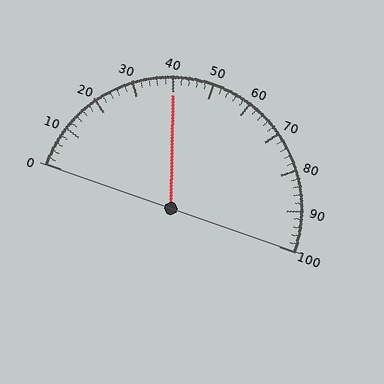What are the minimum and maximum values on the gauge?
The gauge ranges from 0 to 100.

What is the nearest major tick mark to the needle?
The nearest major tick mark is 40.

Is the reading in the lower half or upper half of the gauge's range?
The reading is in the lower half of the range (0 to 100).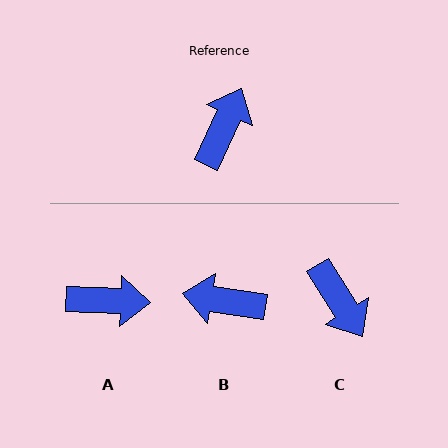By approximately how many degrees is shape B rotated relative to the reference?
Approximately 106 degrees counter-clockwise.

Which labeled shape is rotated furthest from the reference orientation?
C, about 123 degrees away.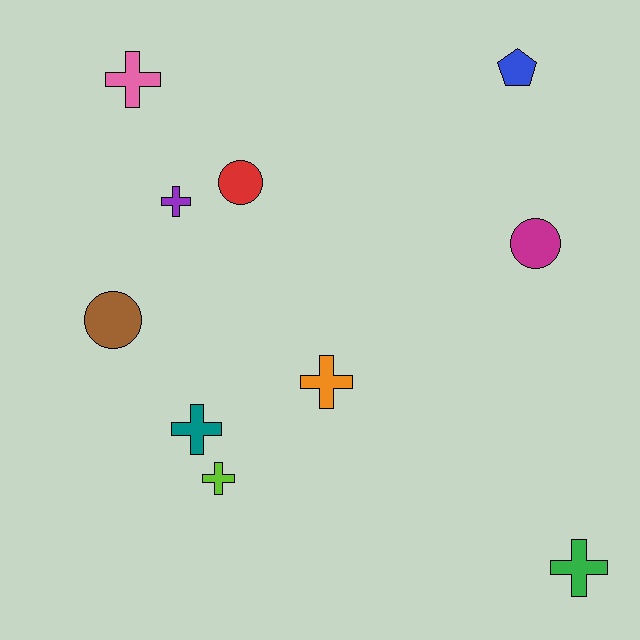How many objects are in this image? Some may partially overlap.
There are 10 objects.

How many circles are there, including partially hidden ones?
There are 3 circles.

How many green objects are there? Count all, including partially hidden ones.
There is 1 green object.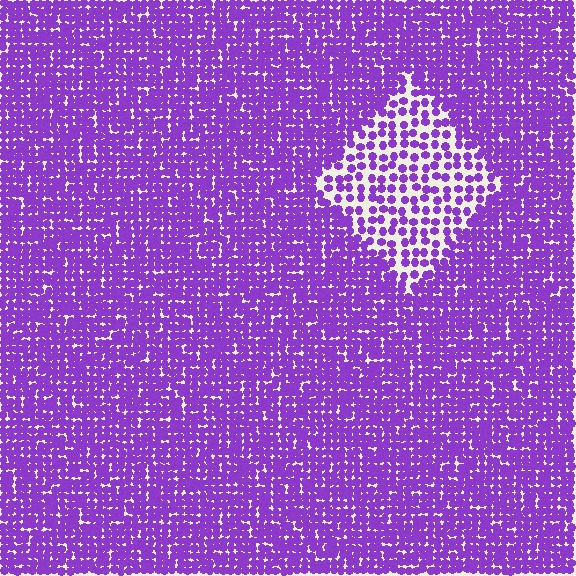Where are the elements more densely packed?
The elements are more densely packed outside the diamond boundary.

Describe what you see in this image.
The image contains small purple elements arranged at two different densities. A diamond-shaped region is visible where the elements are less densely packed than the surrounding area.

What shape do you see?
I see a diamond.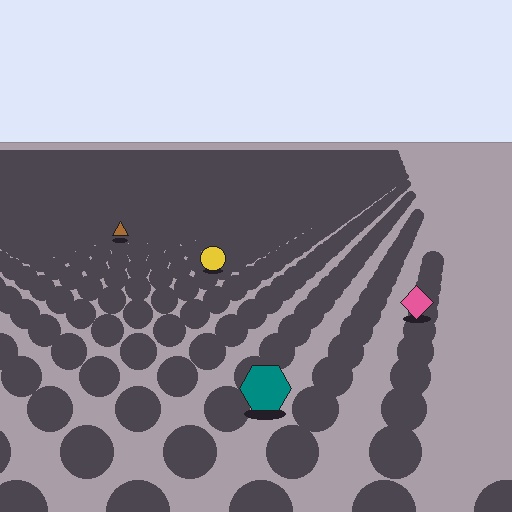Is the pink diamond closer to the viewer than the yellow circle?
Yes. The pink diamond is closer — you can tell from the texture gradient: the ground texture is coarser near it.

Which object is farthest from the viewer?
The brown triangle is farthest from the viewer. It appears smaller and the ground texture around it is denser.